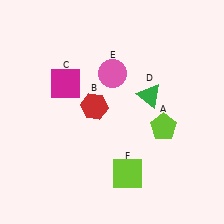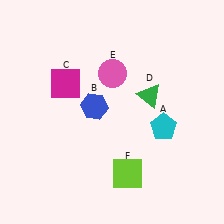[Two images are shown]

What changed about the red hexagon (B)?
In Image 1, B is red. In Image 2, it changed to blue.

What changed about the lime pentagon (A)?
In Image 1, A is lime. In Image 2, it changed to cyan.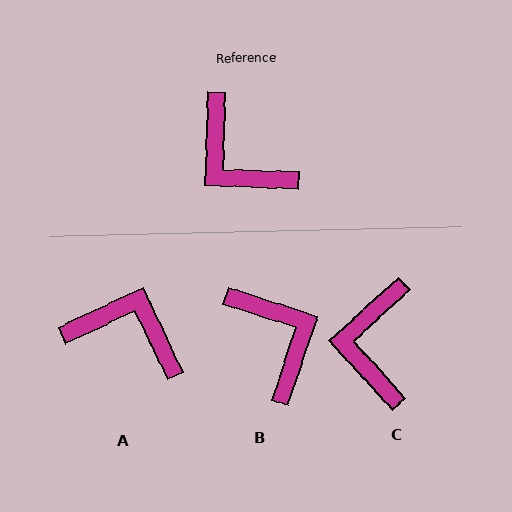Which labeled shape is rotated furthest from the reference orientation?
B, about 164 degrees away.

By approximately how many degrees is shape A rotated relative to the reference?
Approximately 152 degrees clockwise.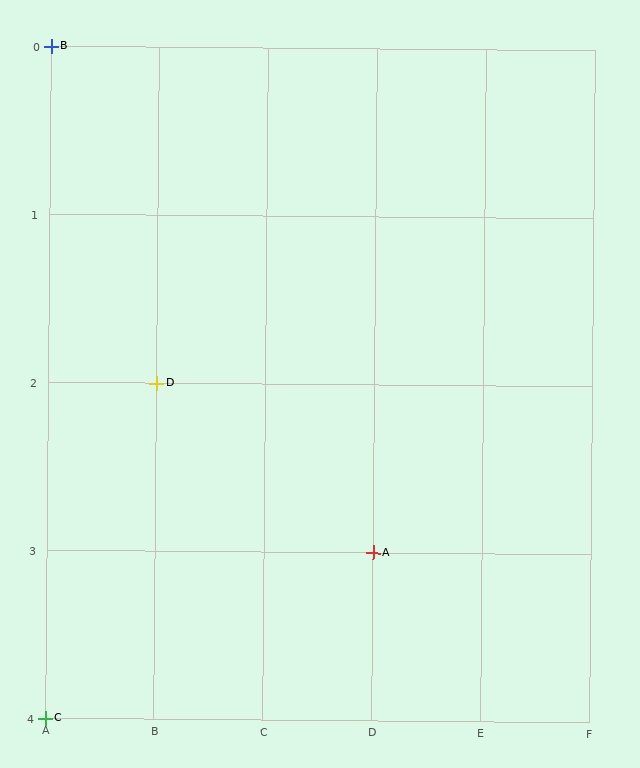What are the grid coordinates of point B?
Point B is at grid coordinates (A, 0).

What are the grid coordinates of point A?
Point A is at grid coordinates (D, 3).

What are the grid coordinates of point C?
Point C is at grid coordinates (A, 4).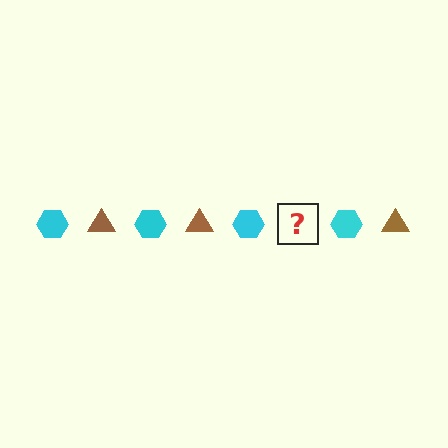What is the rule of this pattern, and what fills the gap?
The rule is that the pattern alternates between cyan hexagon and brown triangle. The gap should be filled with a brown triangle.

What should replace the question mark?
The question mark should be replaced with a brown triangle.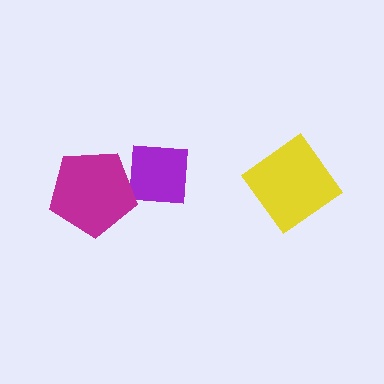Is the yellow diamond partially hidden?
No, no other shape covers it.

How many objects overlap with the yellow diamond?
0 objects overlap with the yellow diamond.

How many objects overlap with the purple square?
1 object overlaps with the purple square.